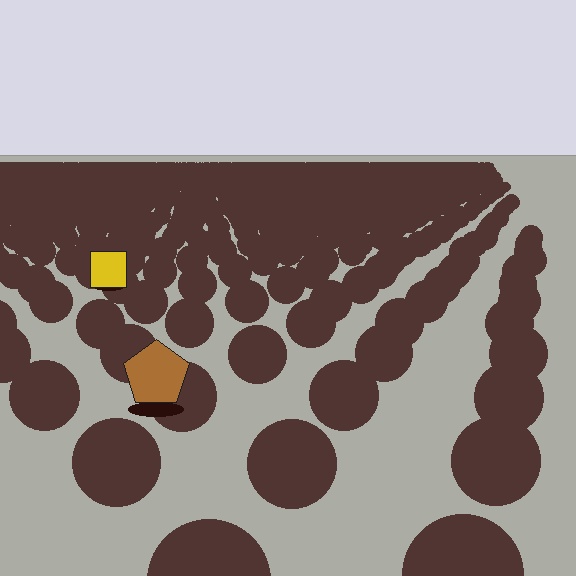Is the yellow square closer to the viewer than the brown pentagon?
No. The brown pentagon is closer — you can tell from the texture gradient: the ground texture is coarser near it.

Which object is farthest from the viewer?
The yellow square is farthest from the viewer. It appears smaller and the ground texture around it is denser.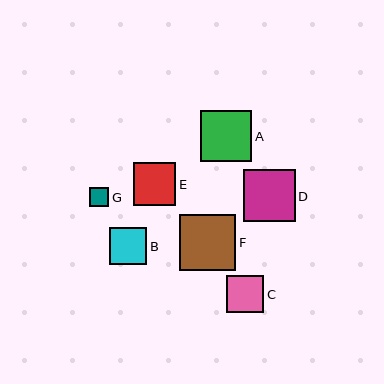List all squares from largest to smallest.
From largest to smallest: F, D, A, E, C, B, G.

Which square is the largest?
Square F is the largest with a size of approximately 56 pixels.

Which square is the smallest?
Square G is the smallest with a size of approximately 19 pixels.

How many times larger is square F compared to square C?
Square F is approximately 1.5 times the size of square C.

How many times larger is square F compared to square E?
Square F is approximately 1.3 times the size of square E.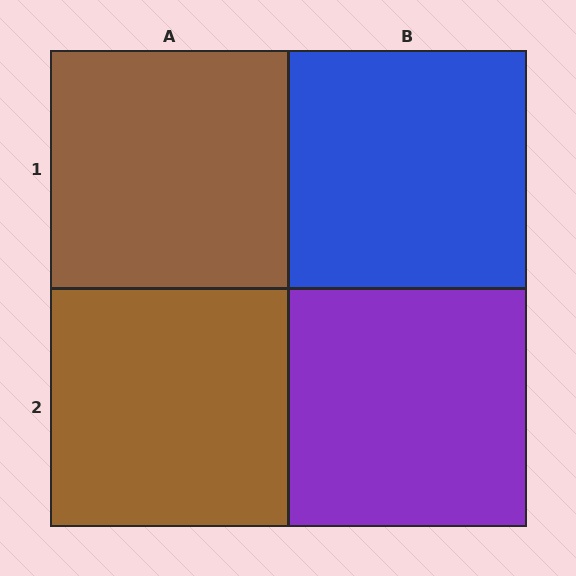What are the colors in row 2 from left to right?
Brown, purple.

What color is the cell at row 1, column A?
Brown.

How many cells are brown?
2 cells are brown.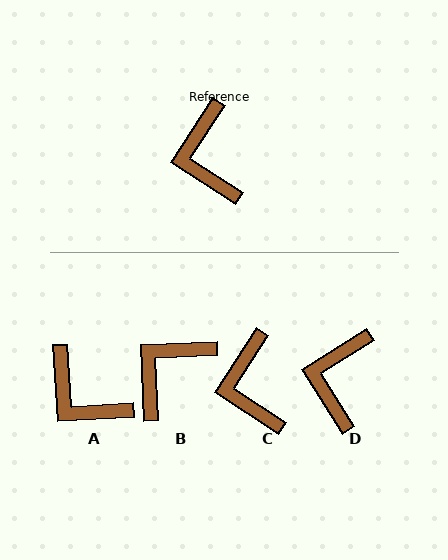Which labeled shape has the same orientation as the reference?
C.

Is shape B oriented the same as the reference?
No, it is off by about 54 degrees.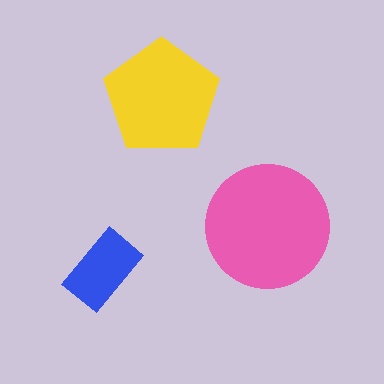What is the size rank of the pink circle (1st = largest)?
1st.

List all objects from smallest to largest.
The blue rectangle, the yellow pentagon, the pink circle.